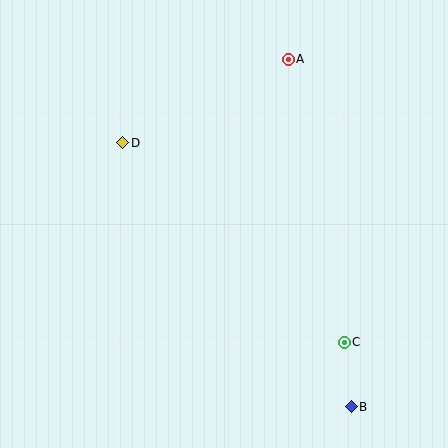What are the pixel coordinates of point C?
Point C is at (344, 342).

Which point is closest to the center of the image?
Point D at (123, 143) is closest to the center.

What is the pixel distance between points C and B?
The distance between C and B is 65 pixels.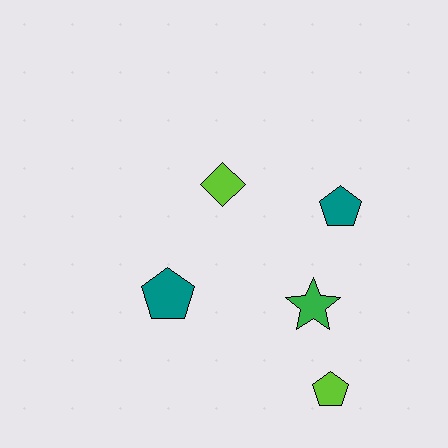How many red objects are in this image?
There are no red objects.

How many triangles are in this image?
There are no triangles.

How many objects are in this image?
There are 5 objects.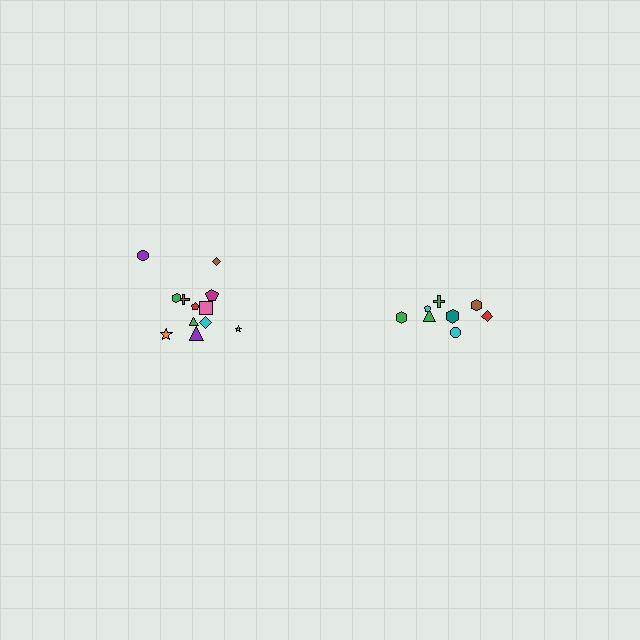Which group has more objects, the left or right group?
The left group.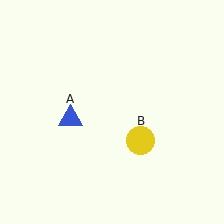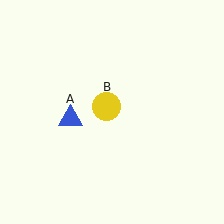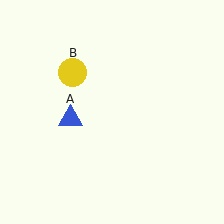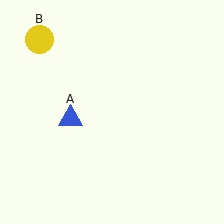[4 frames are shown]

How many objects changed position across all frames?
1 object changed position: yellow circle (object B).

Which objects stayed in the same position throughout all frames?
Blue triangle (object A) remained stationary.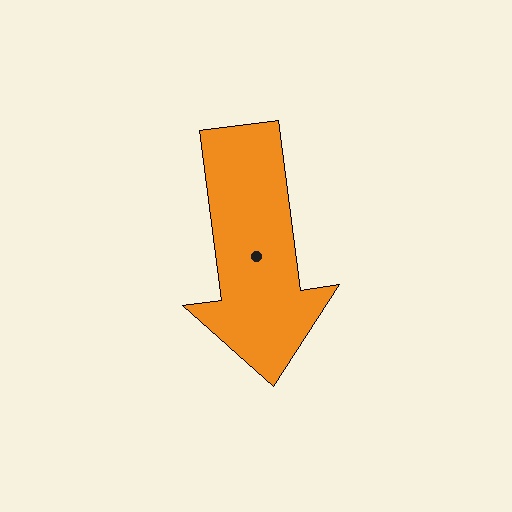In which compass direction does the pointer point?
South.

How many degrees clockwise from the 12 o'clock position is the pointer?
Approximately 173 degrees.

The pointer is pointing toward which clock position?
Roughly 6 o'clock.